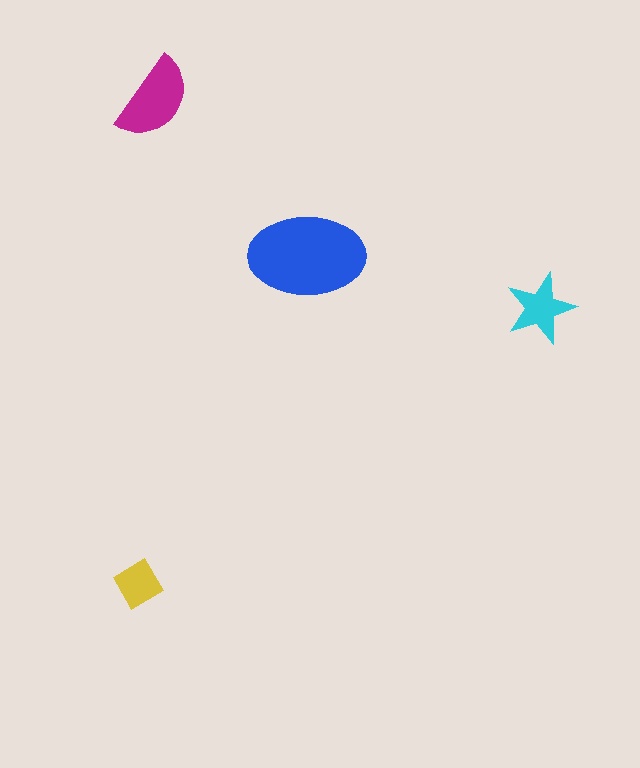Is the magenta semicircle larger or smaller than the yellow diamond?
Larger.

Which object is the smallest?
The yellow diamond.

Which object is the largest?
The blue ellipse.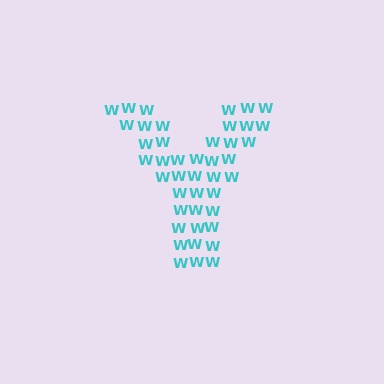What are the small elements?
The small elements are letter W's.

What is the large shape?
The large shape is the letter Y.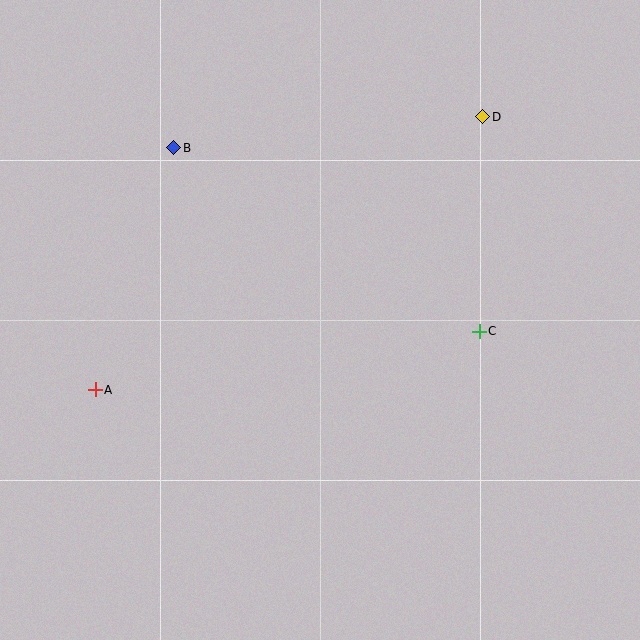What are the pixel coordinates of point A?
Point A is at (95, 390).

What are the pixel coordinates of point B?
Point B is at (174, 148).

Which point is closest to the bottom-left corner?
Point A is closest to the bottom-left corner.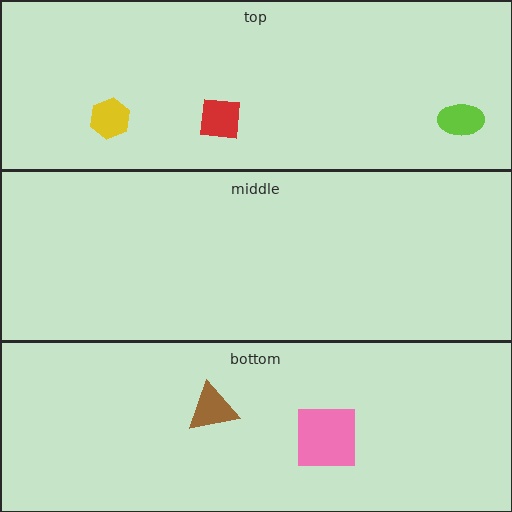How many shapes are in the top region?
3.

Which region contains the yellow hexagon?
The top region.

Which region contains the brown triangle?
The bottom region.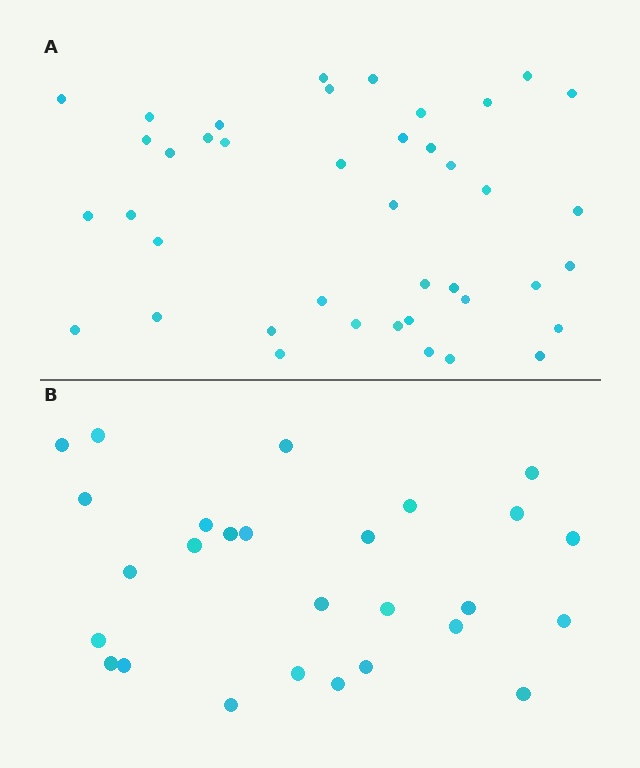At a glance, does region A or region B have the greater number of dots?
Region A (the top region) has more dots.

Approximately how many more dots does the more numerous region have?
Region A has approximately 15 more dots than region B.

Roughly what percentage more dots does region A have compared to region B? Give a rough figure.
About 50% more.